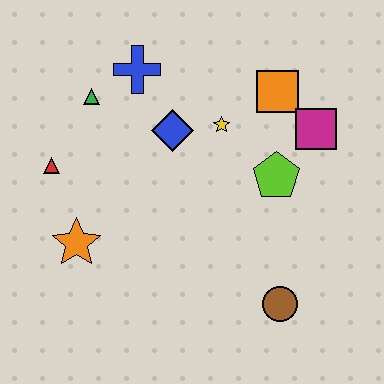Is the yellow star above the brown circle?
Yes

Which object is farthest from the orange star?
The magenta square is farthest from the orange star.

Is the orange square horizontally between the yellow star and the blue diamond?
No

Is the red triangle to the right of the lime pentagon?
No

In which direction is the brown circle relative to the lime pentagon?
The brown circle is below the lime pentagon.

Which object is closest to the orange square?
The magenta square is closest to the orange square.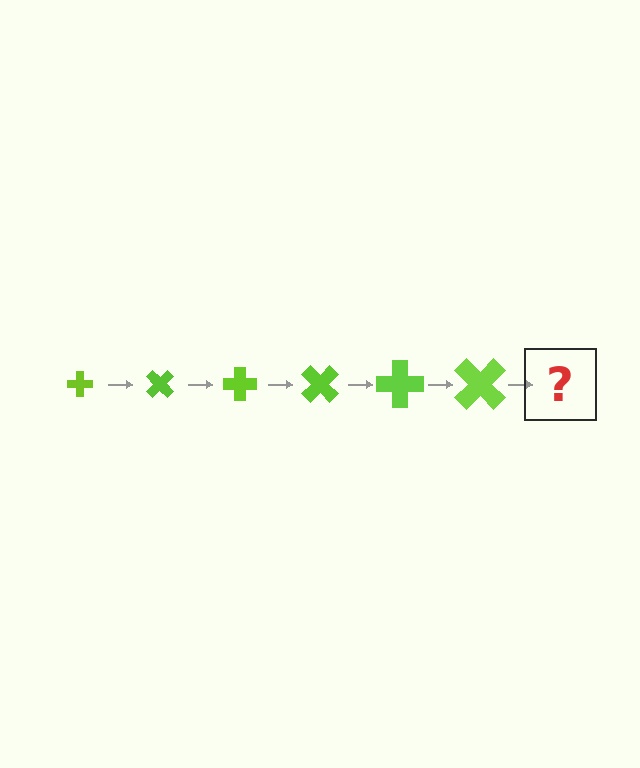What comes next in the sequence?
The next element should be a cross, larger than the previous one and rotated 270 degrees from the start.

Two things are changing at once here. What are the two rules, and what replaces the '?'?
The two rules are that the cross grows larger each step and it rotates 45 degrees each step. The '?' should be a cross, larger than the previous one and rotated 270 degrees from the start.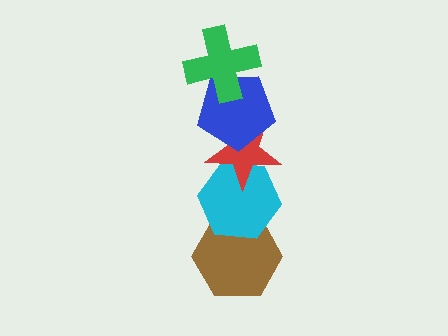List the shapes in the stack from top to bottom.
From top to bottom: the green cross, the blue pentagon, the red star, the cyan hexagon, the brown hexagon.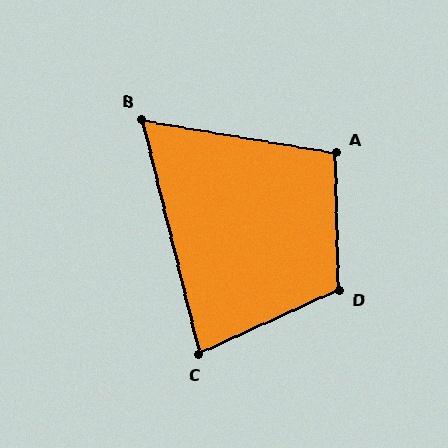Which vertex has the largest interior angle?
D, at approximately 113 degrees.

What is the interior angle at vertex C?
Approximately 79 degrees (acute).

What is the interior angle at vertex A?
Approximately 101 degrees (obtuse).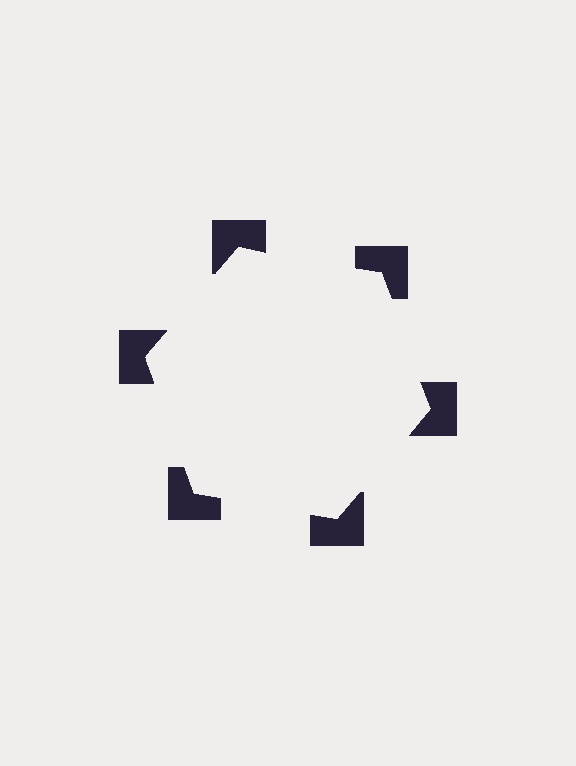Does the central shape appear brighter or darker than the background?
It typically appears slightly brighter than the background, even though no actual brightness change is drawn.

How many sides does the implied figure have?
6 sides.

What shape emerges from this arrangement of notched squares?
An illusory hexagon — its edges are inferred from the aligned wedge cuts in the notched squares, not physically drawn.